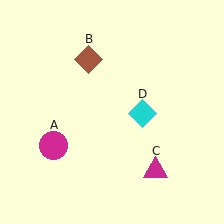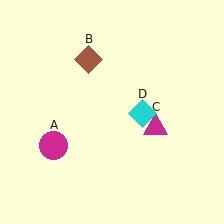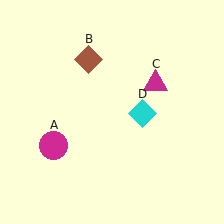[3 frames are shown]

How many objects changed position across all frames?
1 object changed position: magenta triangle (object C).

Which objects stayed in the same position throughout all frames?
Magenta circle (object A) and brown diamond (object B) and cyan diamond (object D) remained stationary.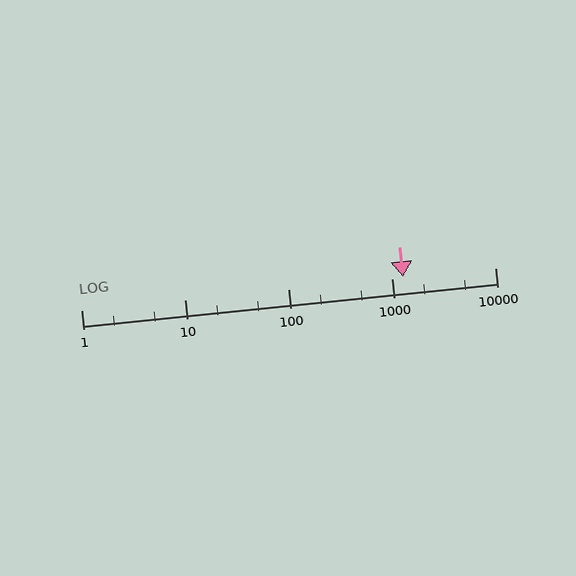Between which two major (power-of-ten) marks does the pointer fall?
The pointer is between 1000 and 10000.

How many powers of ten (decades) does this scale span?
The scale spans 4 decades, from 1 to 10000.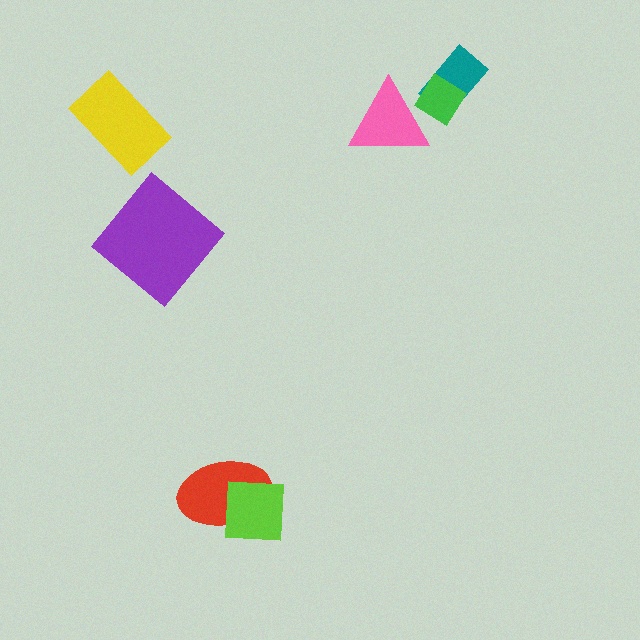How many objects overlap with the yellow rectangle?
0 objects overlap with the yellow rectangle.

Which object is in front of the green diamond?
The pink triangle is in front of the green diamond.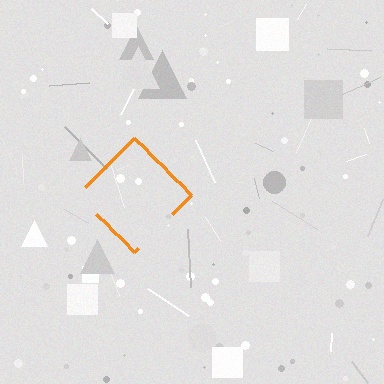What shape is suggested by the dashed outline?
The dashed outline suggests a diamond.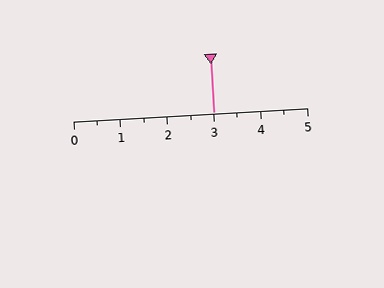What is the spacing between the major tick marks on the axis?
The major ticks are spaced 1 apart.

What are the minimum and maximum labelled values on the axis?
The axis runs from 0 to 5.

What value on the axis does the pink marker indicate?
The marker indicates approximately 3.